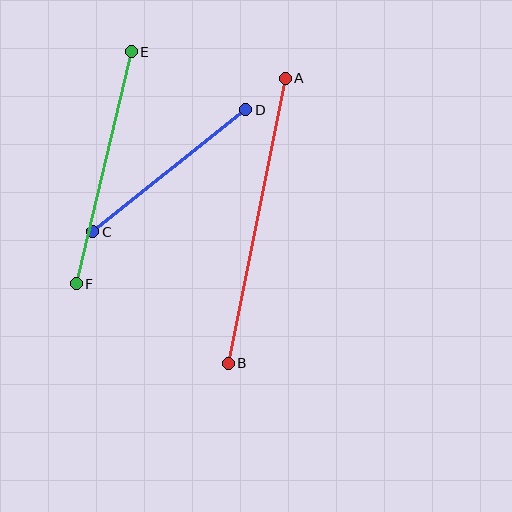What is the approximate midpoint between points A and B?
The midpoint is at approximately (257, 221) pixels.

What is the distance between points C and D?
The distance is approximately 195 pixels.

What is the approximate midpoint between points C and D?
The midpoint is at approximately (169, 171) pixels.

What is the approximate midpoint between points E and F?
The midpoint is at approximately (104, 168) pixels.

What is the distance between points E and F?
The distance is approximately 238 pixels.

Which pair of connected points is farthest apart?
Points A and B are farthest apart.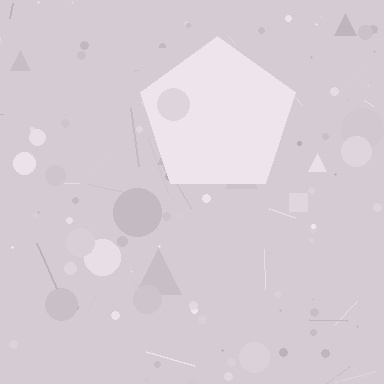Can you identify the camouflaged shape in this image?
The camouflaged shape is a pentagon.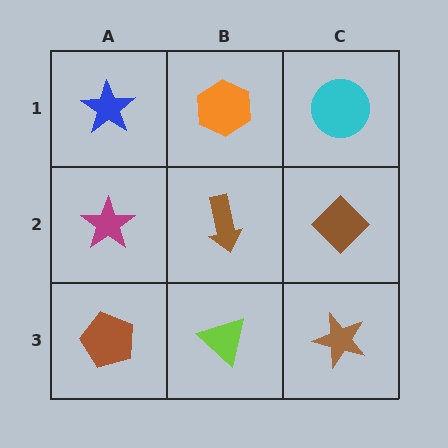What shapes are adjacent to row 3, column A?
A magenta star (row 2, column A), a lime triangle (row 3, column B).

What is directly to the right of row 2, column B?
A brown diamond.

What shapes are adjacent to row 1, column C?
A brown diamond (row 2, column C), an orange hexagon (row 1, column B).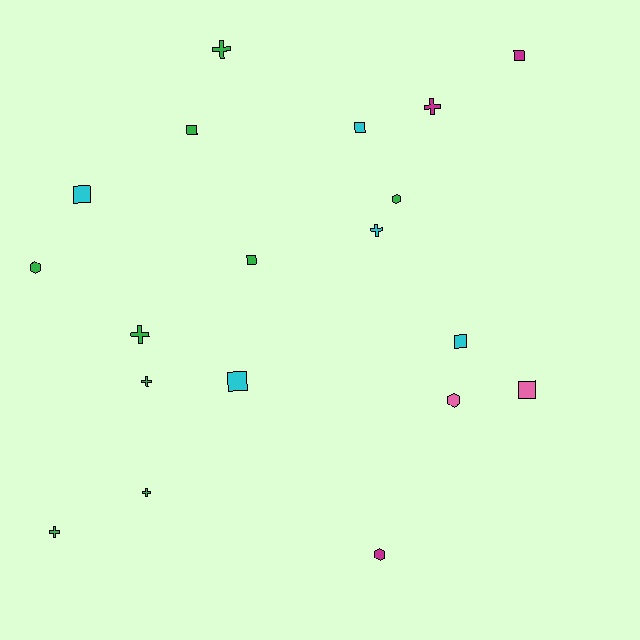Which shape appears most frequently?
Square, with 8 objects.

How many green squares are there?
There are 2 green squares.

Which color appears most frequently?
Green, with 9 objects.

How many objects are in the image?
There are 19 objects.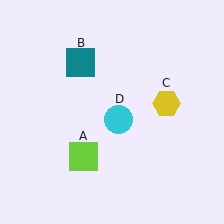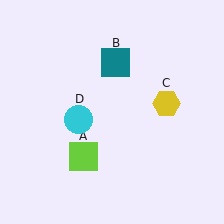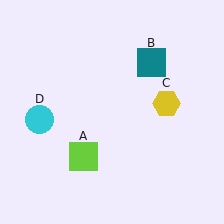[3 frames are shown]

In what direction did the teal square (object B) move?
The teal square (object B) moved right.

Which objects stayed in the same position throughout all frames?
Lime square (object A) and yellow hexagon (object C) remained stationary.